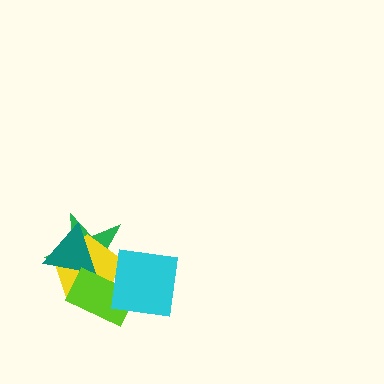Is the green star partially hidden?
Yes, it is partially covered by another shape.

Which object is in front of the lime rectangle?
The cyan square is in front of the lime rectangle.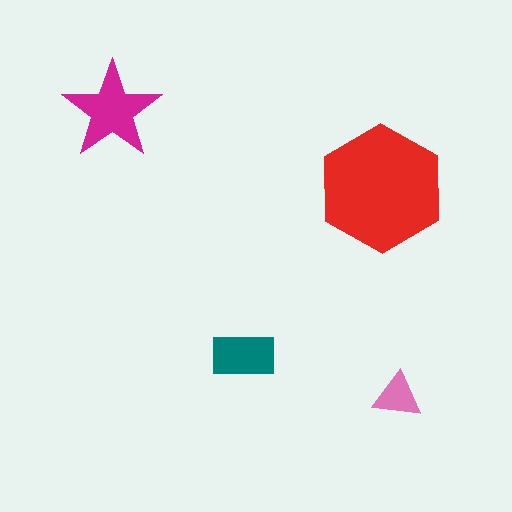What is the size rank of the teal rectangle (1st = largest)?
3rd.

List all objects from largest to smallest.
The red hexagon, the magenta star, the teal rectangle, the pink triangle.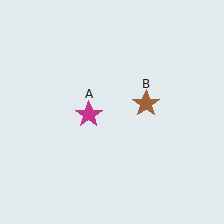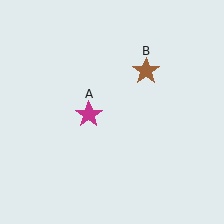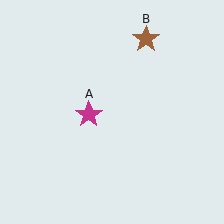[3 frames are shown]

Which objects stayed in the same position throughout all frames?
Magenta star (object A) remained stationary.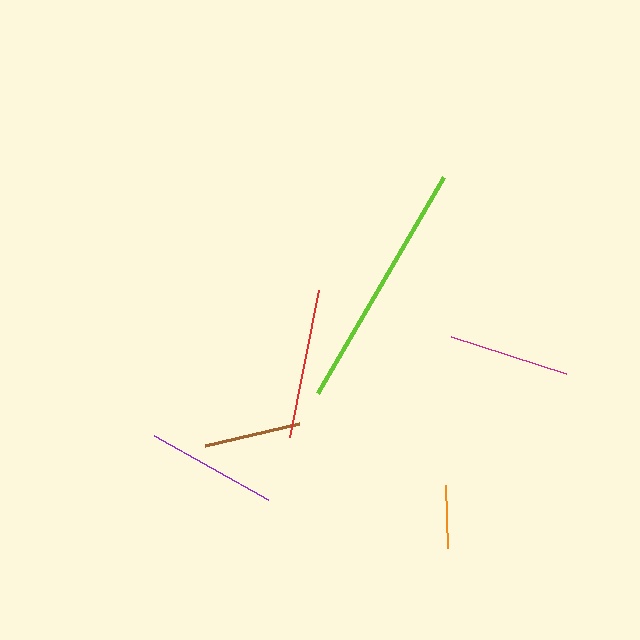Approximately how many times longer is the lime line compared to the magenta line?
The lime line is approximately 2.1 times the length of the magenta line.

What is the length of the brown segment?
The brown segment is approximately 97 pixels long.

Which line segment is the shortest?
The orange line is the shortest at approximately 64 pixels.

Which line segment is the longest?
The lime line is the longest at approximately 250 pixels.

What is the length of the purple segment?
The purple segment is approximately 131 pixels long.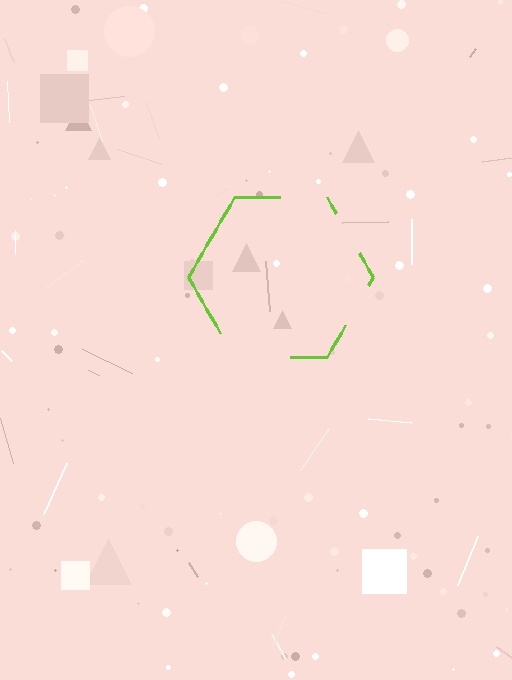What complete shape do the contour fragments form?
The contour fragments form a hexagon.